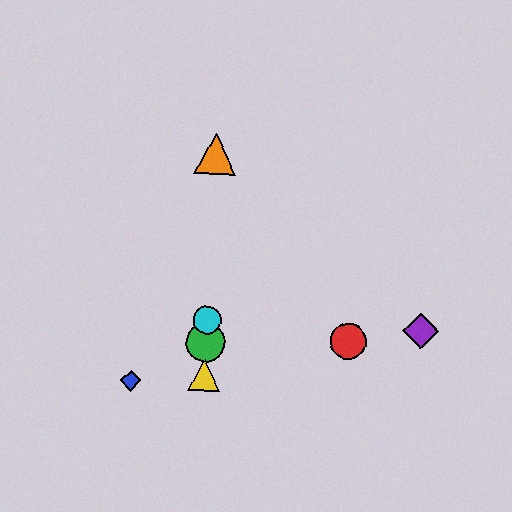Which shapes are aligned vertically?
The green circle, the yellow triangle, the orange triangle, the cyan circle are aligned vertically.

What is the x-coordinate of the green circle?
The green circle is at x≈206.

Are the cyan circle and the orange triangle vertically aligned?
Yes, both are at x≈207.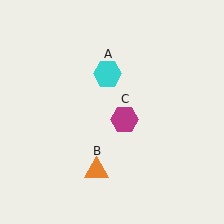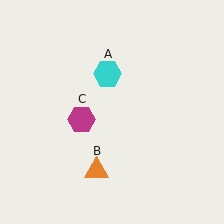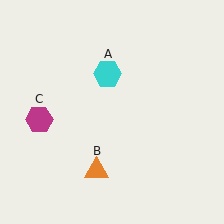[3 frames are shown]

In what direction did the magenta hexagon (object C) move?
The magenta hexagon (object C) moved left.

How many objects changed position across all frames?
1 object changed position: magenta hexagon (object C).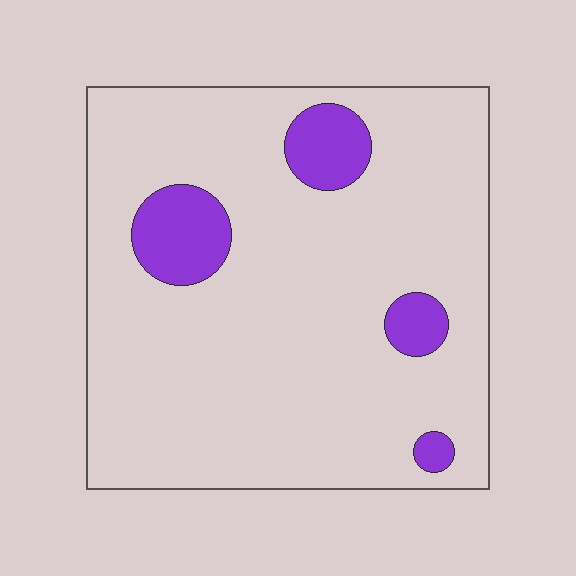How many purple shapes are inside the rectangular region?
4.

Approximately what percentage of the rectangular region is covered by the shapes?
Approximately 10%.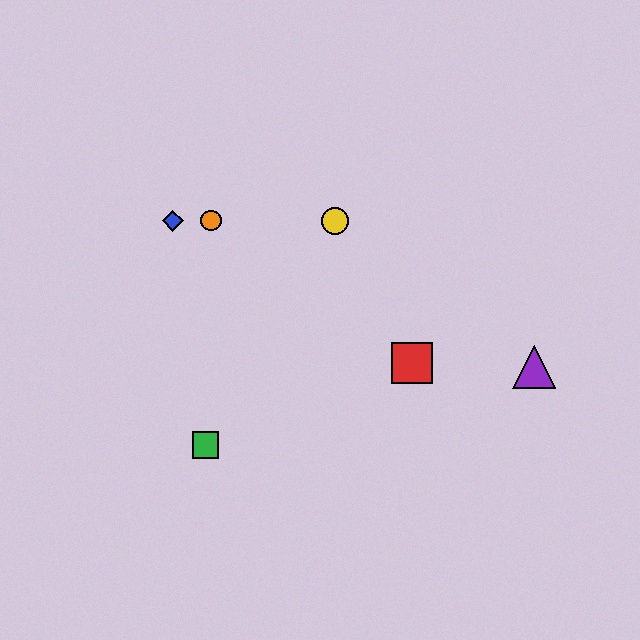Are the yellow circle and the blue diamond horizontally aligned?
Yes, both are at y≈221.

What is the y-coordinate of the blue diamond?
The blue diamond is at y≈221.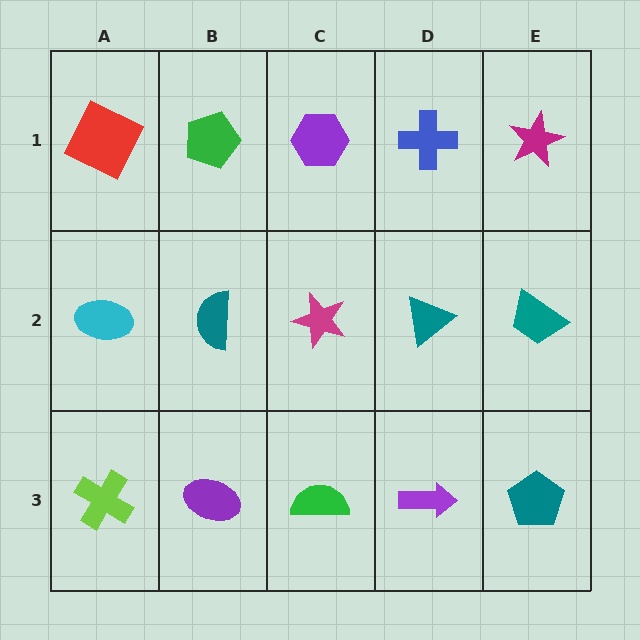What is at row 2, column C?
A magenta star.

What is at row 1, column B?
A green pentagon.